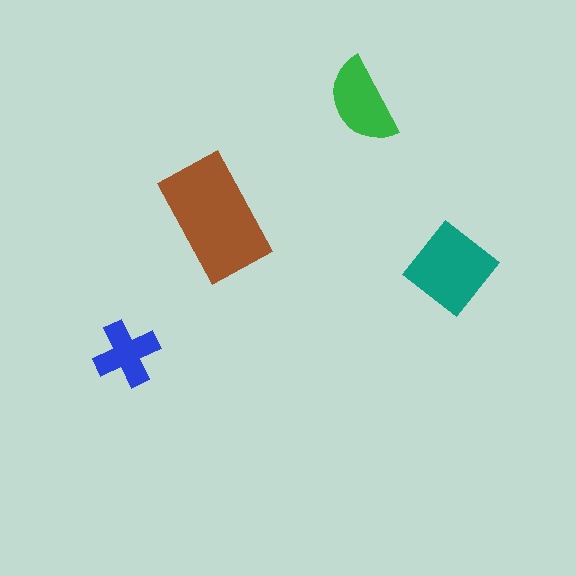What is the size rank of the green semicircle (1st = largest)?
3rd.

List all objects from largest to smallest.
The brown rectangle, the teal diamond, the green semicircle, the blue cross.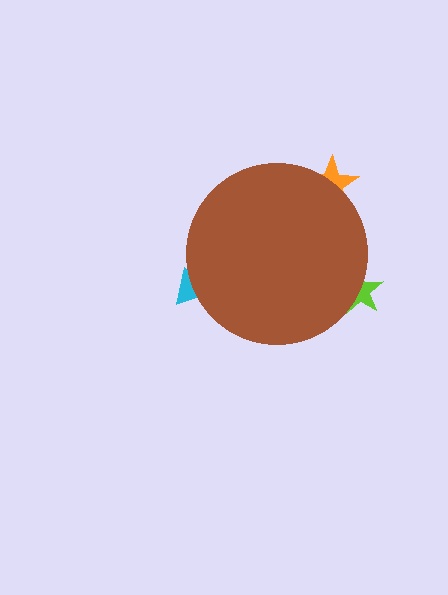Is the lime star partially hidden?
Yes, the lime star is partially hidden behind the brown circle.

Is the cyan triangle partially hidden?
Yes, the cyan triangle is partially hidden behind the brown circle.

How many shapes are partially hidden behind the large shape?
3 shapes are partially hidden.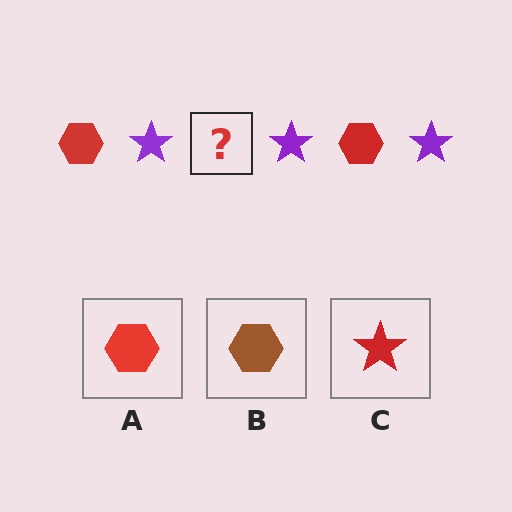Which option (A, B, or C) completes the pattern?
A.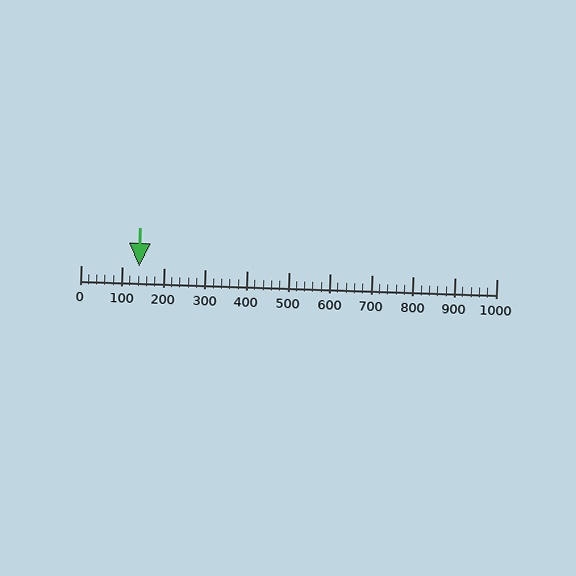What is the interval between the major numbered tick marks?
The major tick marks are spaced 100 units apart.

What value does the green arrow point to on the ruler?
The green arrow points to approximately 140.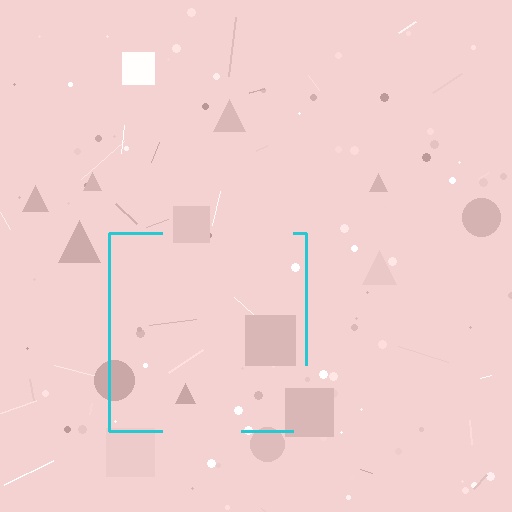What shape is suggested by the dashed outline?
The dashed outline suggests a square.